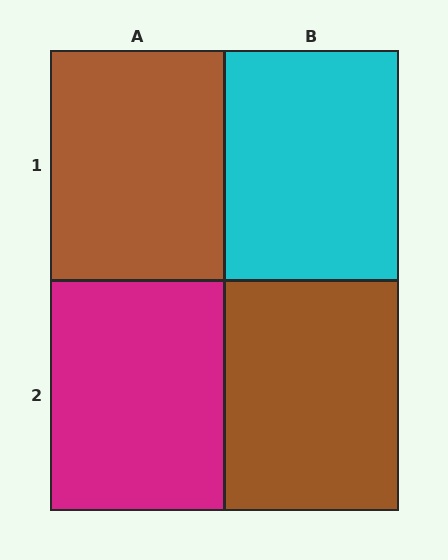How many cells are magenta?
1 cell is magenta.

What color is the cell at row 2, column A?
Magenta.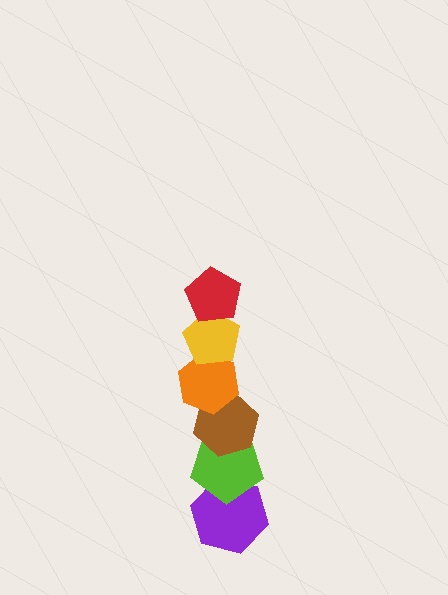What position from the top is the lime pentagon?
The lime pentagon is 5th from the top.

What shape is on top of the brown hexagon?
The orange hexagon is on top of the brown hexagon.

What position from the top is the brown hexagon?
The brown hexagon is 4th from the top.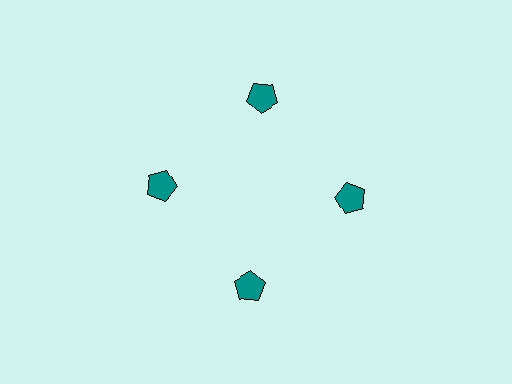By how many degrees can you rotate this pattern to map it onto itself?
The pattern maps onto itself every 90 degrees of rotation.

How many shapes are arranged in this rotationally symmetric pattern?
There are 4 shapes, arranged in 4 groups of 1.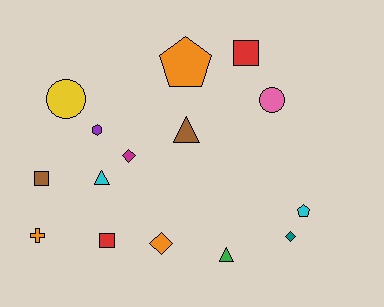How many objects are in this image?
There are 15 objects.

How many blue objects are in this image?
There are no blue objects.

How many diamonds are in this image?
There are 3 diamonds.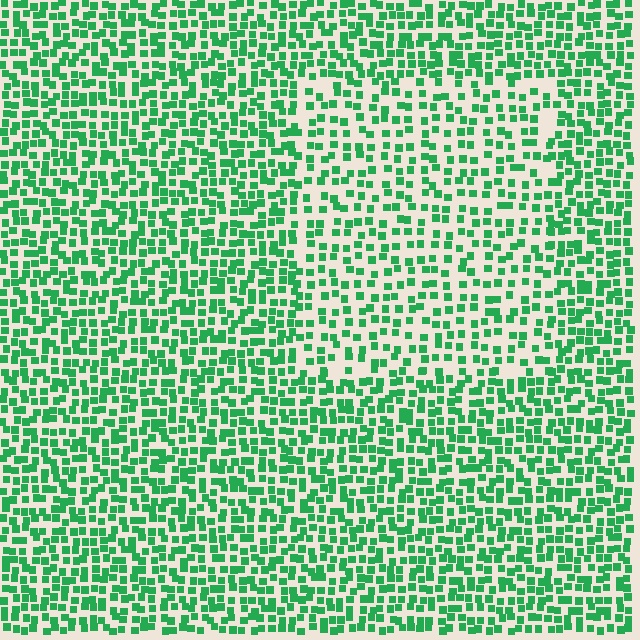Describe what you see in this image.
The image contains small green elements arranged at two different densities. A rectangle-shaped region is visible where the elements are less densely packed than the surrounding area.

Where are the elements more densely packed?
The elements are more densely packed outside the rectangle boundary.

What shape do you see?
I see a rectangle.